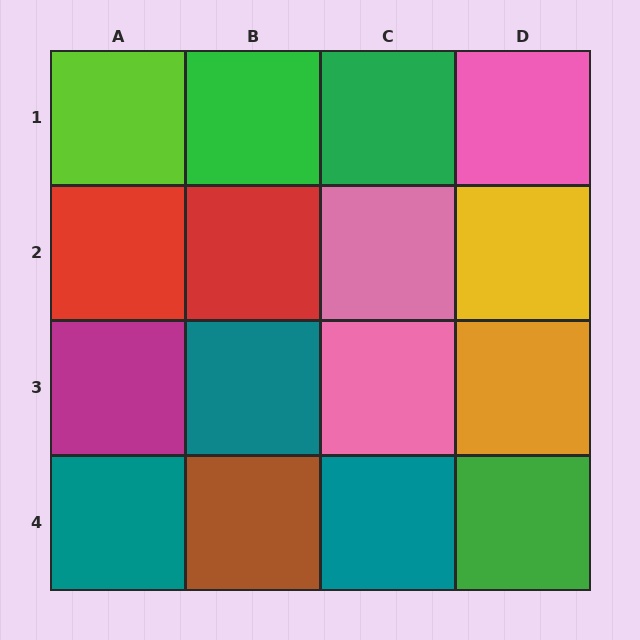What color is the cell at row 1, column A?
Lime.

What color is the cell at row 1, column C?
Green.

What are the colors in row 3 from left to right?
Magenta, teal, pink, orange.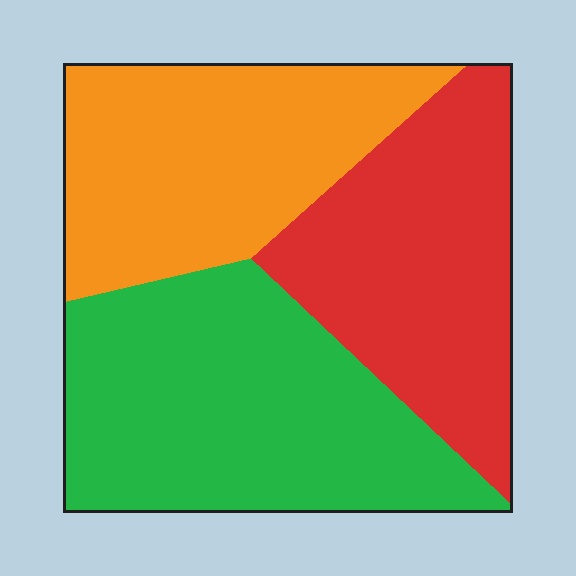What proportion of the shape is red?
Red takes up about one third (1/3) of the shape.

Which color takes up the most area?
Green, at roughly 40%.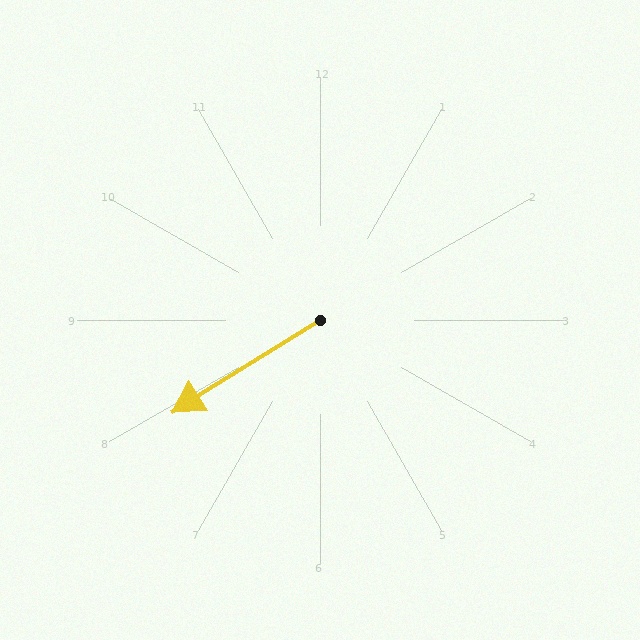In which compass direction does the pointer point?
Southwest.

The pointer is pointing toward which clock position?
Roughly 8 o'clock.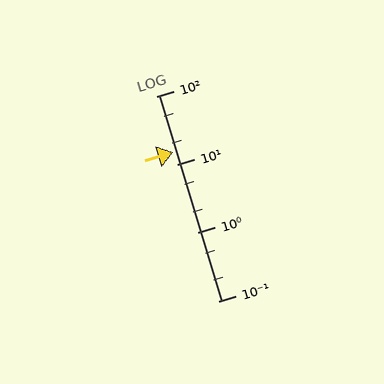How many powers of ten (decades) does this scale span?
The scale spans 3 decades, from 0.1 to 100.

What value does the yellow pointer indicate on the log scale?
The pointer indicates approximately 15.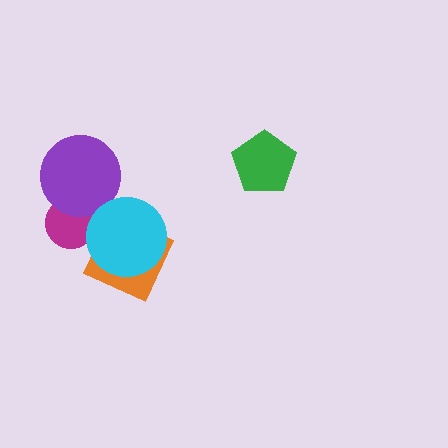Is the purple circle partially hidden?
No, no other shape covers it.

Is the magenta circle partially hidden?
Yes, it is partially covered by another shape.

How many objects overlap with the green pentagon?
0 objects overlap with the green pentagon.